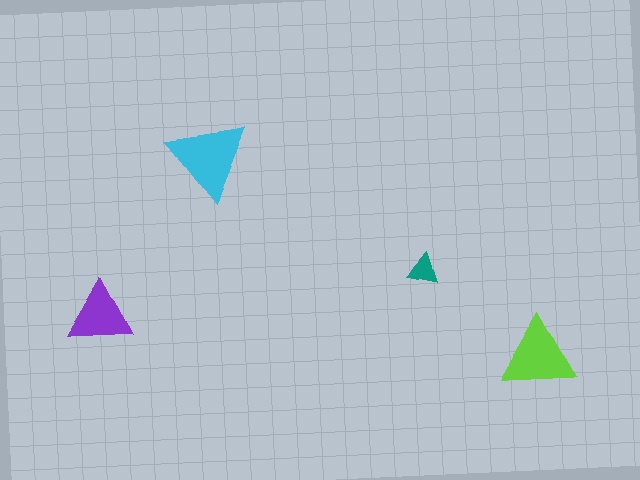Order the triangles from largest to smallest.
the cyan one, the lime one, the purple one, the teal one.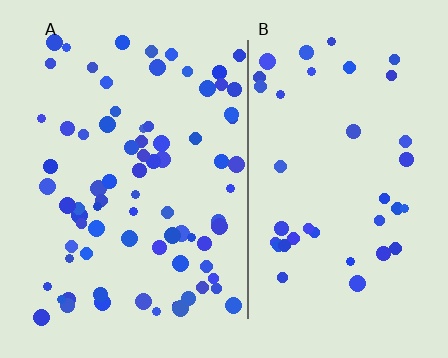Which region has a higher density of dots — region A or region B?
A (the left).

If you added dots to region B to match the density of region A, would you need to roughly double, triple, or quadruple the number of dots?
Approximately double.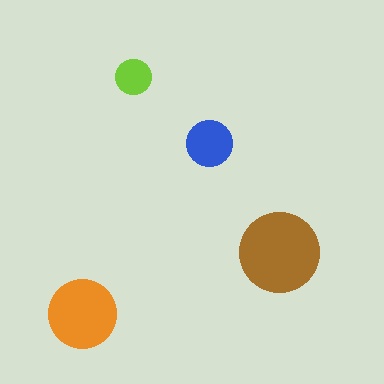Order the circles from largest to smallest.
the brown one, the orange one, the blue one, the lime one.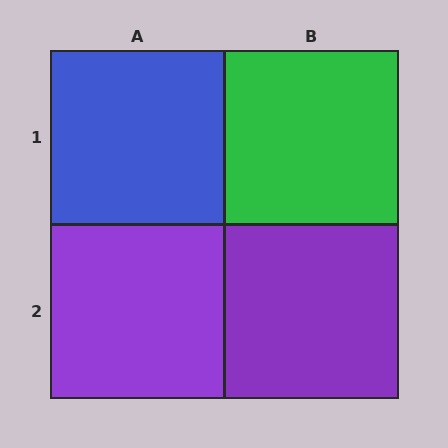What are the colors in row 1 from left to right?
Blue, green.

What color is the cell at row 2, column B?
Purple.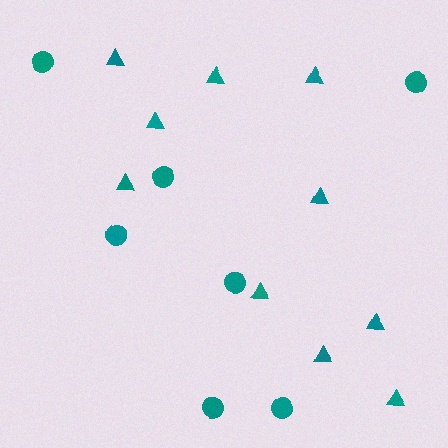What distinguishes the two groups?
There are 2 groups: one group of triangles (10) and one group of circles (7).